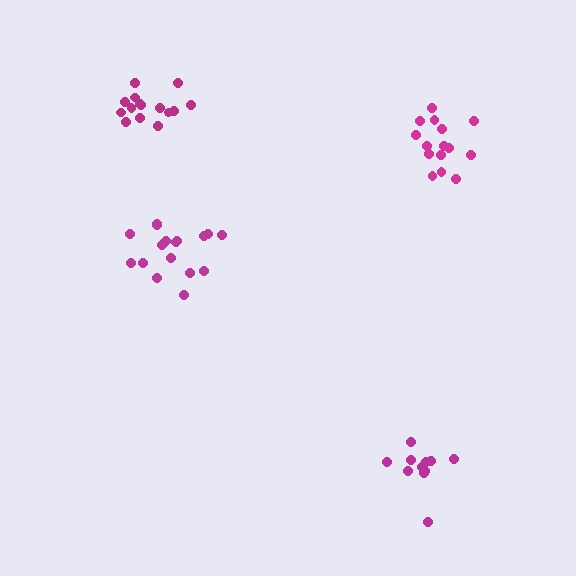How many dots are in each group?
Group 1: 15 dots, Group 2: 15 dots, Group 3: 11 dots, Group 4: 17 dots (58 total).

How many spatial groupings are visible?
There are 4 spatial groupings.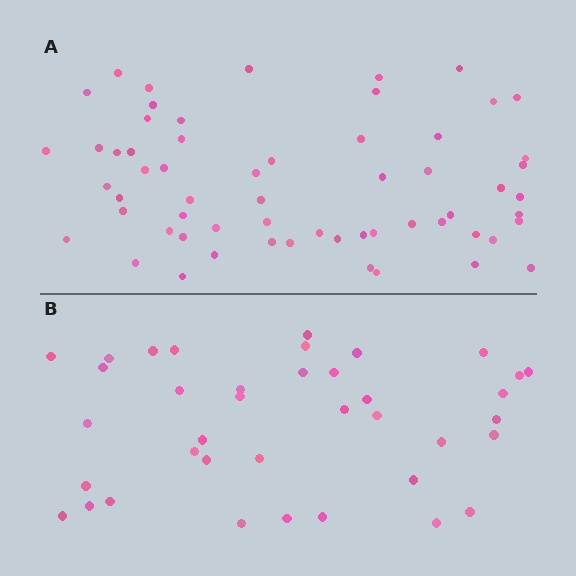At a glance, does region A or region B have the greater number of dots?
Region A (the top region) has more dots.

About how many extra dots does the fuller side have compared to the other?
Region A has approximately 20 more dots than region B.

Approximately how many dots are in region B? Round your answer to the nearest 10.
About 40 dots. (The exact count is 38, which rounds to 40.)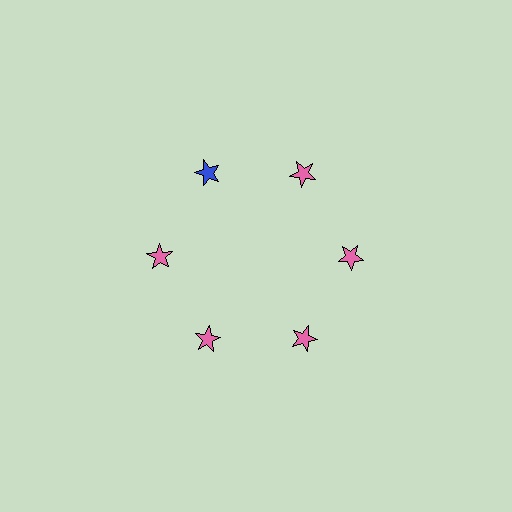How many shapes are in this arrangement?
There are 6 shapes arranged in a ring pattern.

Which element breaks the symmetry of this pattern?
The blue star at roughly the 11 o'clock position breaks the symmetry. All other shapes are pink stars.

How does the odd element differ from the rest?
It has a different color: blue instead of pink.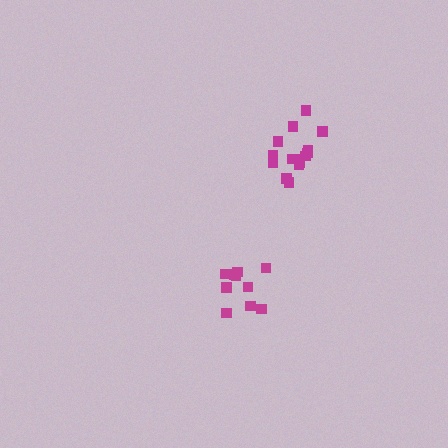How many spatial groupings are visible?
There are 2 spatial groupings.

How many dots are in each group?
Group 1: 15 dots, Group 2: 10 dots (25 total).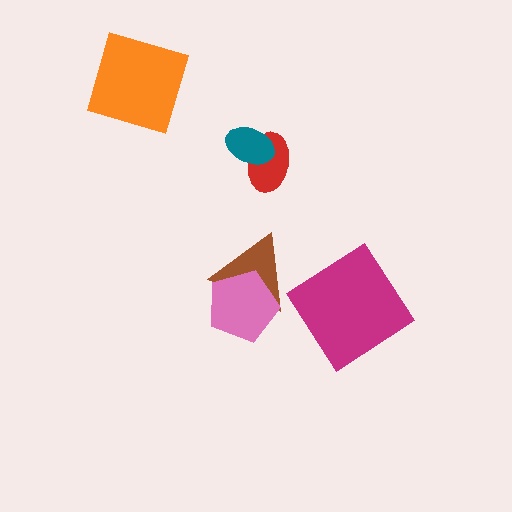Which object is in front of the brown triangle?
The pink pentagon is in front of the brown triangle.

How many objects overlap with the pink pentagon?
1 object overlaps with the pink pentagon.